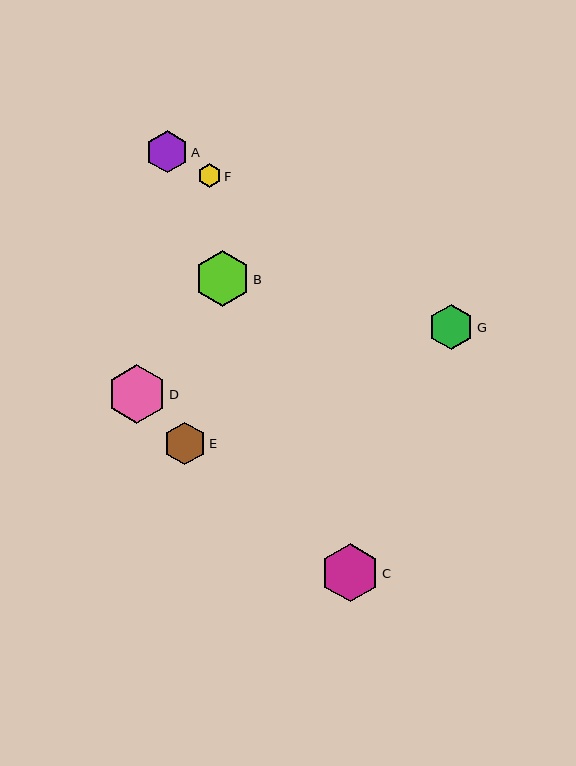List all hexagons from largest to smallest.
From largest to smallest: D, C, B, G, E, A, F.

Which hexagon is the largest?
Hexagon D is the largest with a size of approximately 59 pixels.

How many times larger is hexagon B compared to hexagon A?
Hexagon B is approximately 1.3 times the size of hexagon A.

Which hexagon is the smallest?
Hexagon F is the smallest with a size of approximately 23 pixels.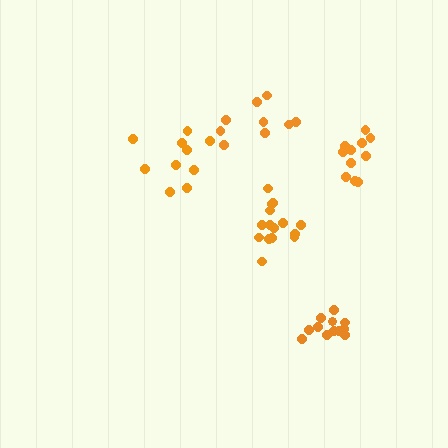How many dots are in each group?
Group 1: 12 dots, Group 2: 10 dots, Group 3: 15 dots, Group 4: 9 dots, Group 5: 11 dots (57 total).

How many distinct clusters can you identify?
There are 5 distinct clusters.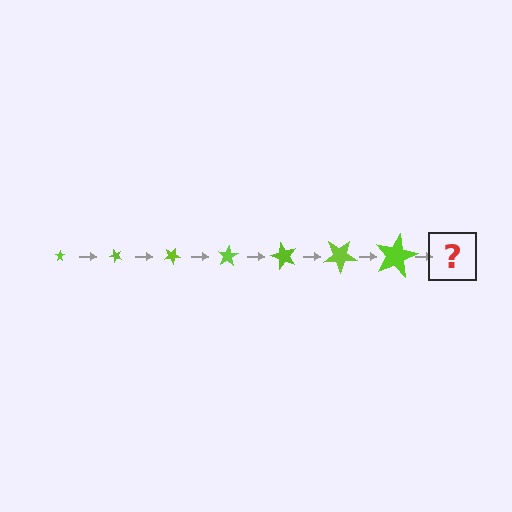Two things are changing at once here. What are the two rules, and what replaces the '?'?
The two rules are that the star grows larger each step and it rotates 50 degrees each step. The '?' should be a star, larger than the previous one and rotated 350 degrees from the start.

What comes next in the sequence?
The next element should be a star, larger than the previous one and rotated 350 degrees from the start.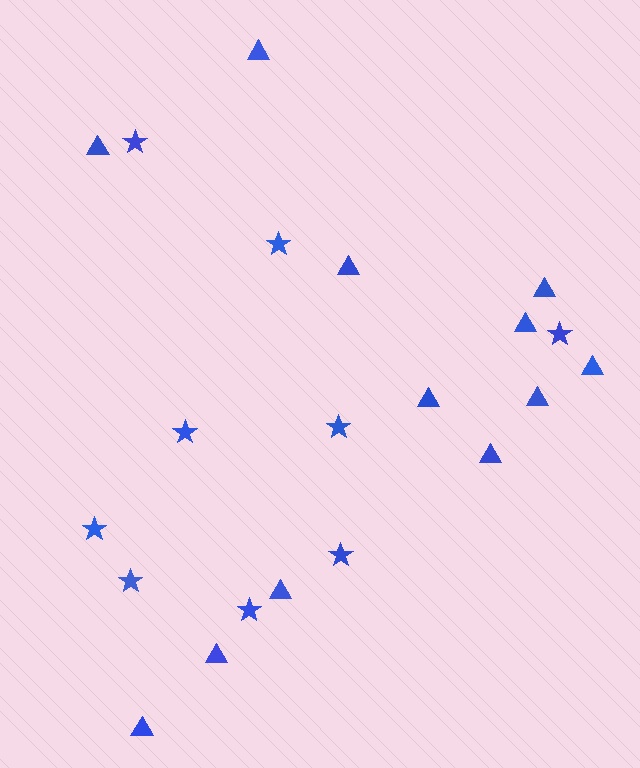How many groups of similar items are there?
There are 2 groups: one group of triangles (12) and one group of stars (9).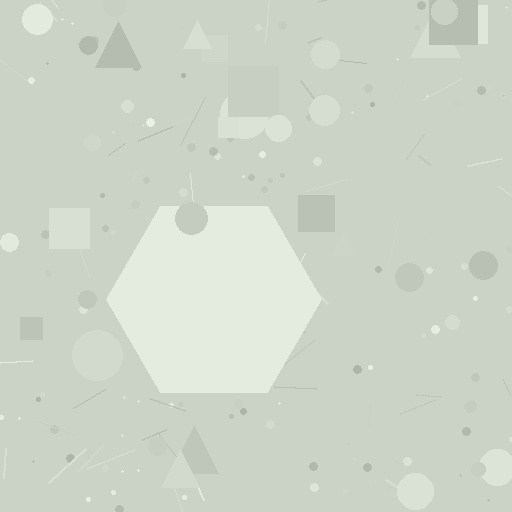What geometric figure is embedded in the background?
A hexagon is embedded in the background.